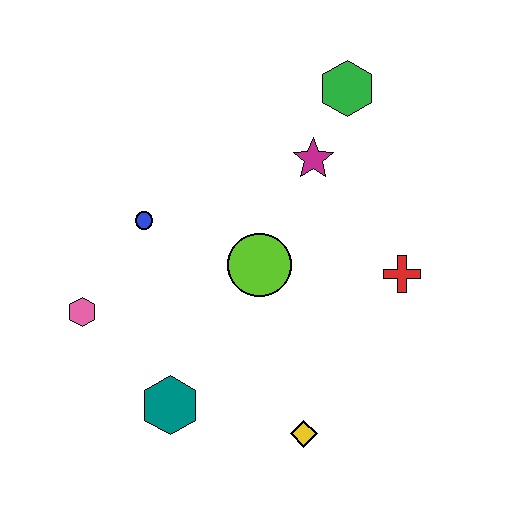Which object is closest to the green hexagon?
The magenta star is closest to the green hexagon.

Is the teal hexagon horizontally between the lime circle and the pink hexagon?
Yes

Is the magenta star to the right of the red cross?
No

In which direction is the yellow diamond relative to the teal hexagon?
The yellow diamond is to the right of the teal hexagon.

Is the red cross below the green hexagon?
Yes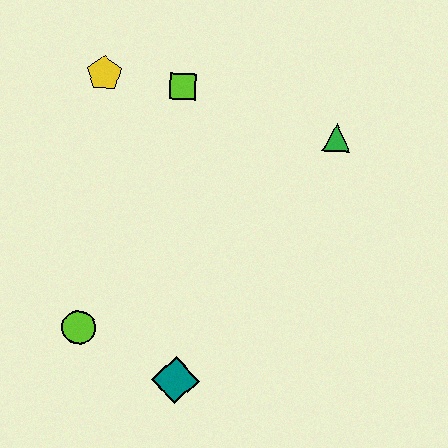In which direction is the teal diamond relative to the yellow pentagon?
The teal diamond is below the yellow pentagon.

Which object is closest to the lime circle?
The teal diamond is closest to the lime circle.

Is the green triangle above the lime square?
No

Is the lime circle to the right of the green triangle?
No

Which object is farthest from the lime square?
The teal diamond is farthest from the lime square.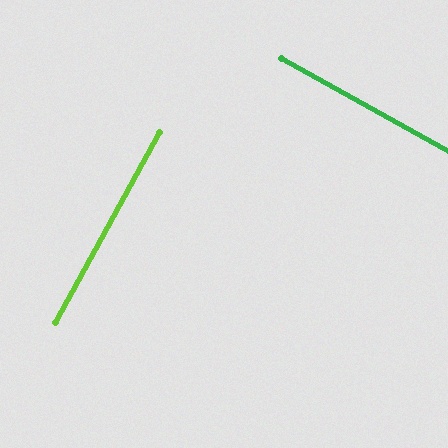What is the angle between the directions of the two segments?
Approximately 89 degrees.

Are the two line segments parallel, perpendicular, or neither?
Perpendicular — they meet at approximately 89°.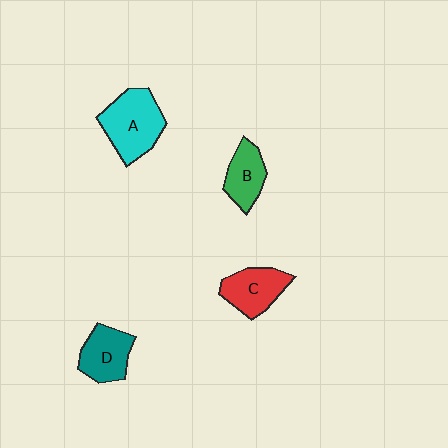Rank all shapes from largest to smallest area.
From largest to smallest: A (cyan), C (red), D (teal), B (green).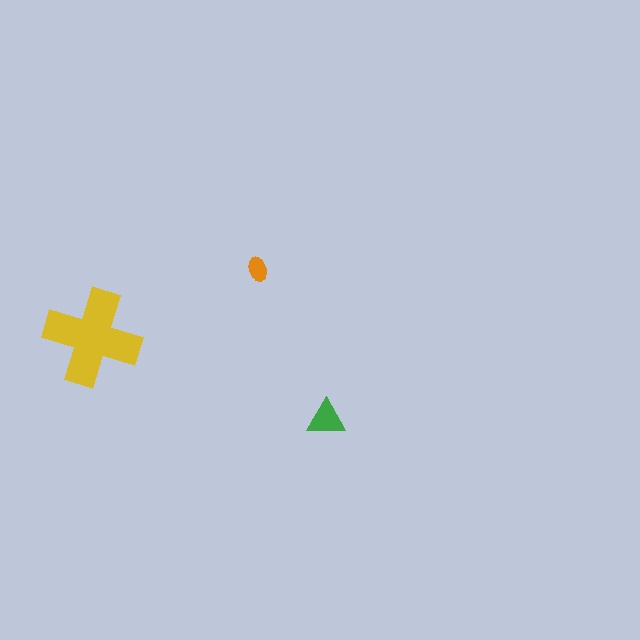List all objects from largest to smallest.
The yellow cross, the green triangle, the orange ellipse.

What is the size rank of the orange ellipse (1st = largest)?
3rd.